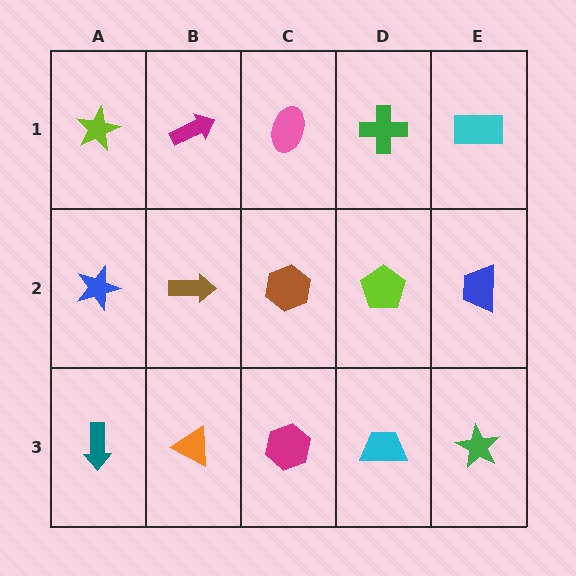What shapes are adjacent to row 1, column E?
A blue trapezoid (row 2, column E), a green cross (row 1, column D).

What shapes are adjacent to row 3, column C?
A brown hexagon (row 2, column C), an orange triangle (row 3, column B), a cyan trapezoid (row 3, column D).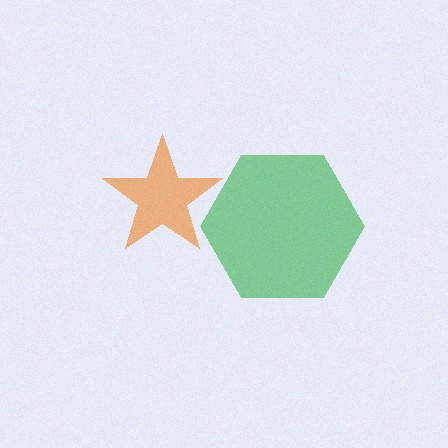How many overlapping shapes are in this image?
There are 2 overlapping shapes in the image.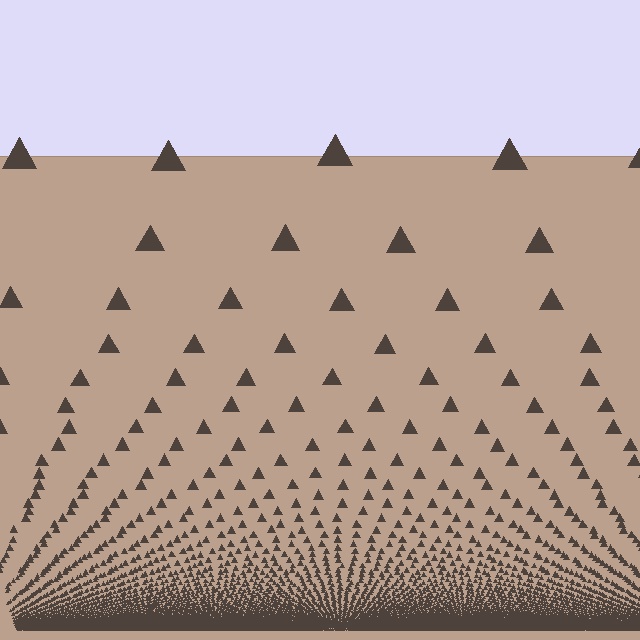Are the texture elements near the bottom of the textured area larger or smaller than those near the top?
Smaller. The gradient is inverted — elements near the bottom are smaller and denser.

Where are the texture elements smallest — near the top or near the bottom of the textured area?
Near the bottom.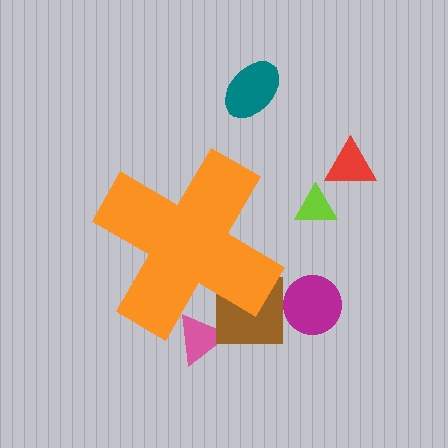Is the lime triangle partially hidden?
No, the lime triangle is fully visible.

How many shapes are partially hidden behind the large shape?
2 shapes are partially hidden.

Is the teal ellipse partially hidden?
No, the teal ellipse is fully visible.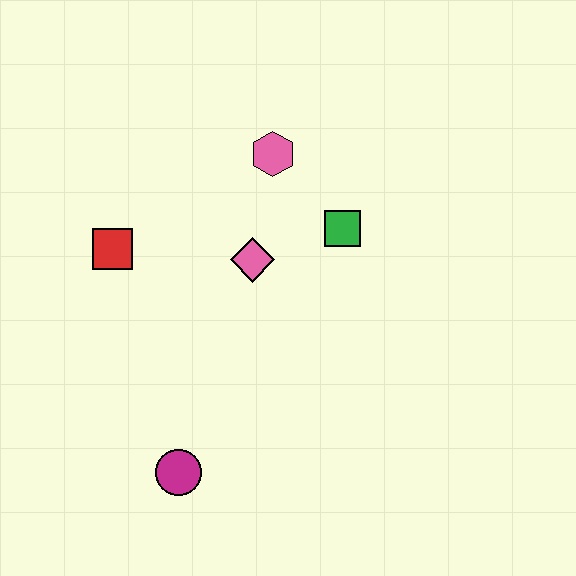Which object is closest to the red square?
The pink diamond is closest to the red square.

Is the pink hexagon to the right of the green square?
No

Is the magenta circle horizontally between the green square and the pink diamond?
No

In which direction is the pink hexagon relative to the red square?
The pink hexagon is to the right of the red square.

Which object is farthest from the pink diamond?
The magenta circle is farthest from the pink diamond.